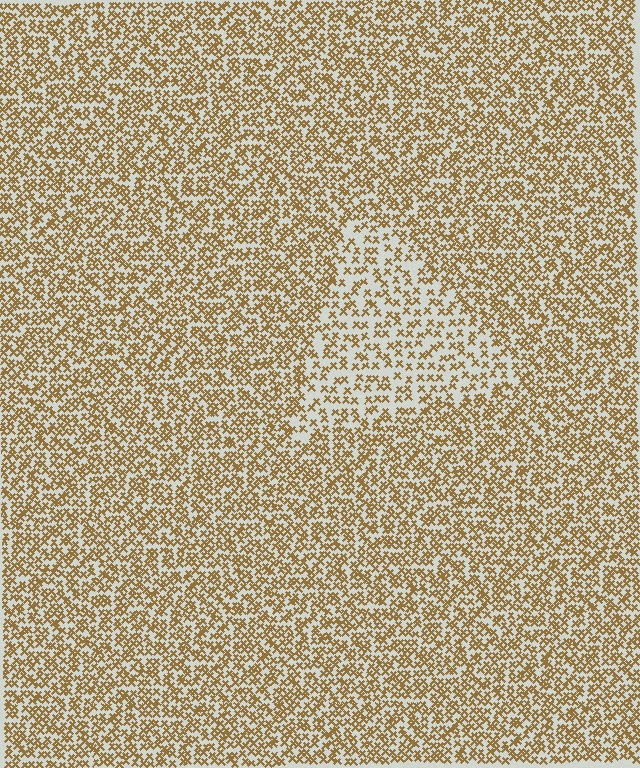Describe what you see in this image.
The image contains small brown elements arranged at two different densities. A triangle-shaped region is visible where the elements are less densely packed than the surrounding area.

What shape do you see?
I see a triangle.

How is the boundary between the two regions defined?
The boundary is defined by a change in element density (approximately 1.8x ratio). All elements are the same color, size, and shape.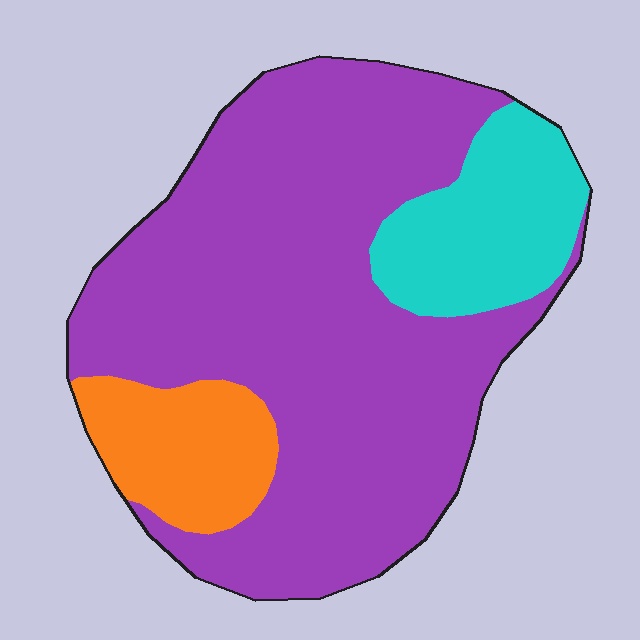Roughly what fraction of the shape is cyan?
Cyan takes up about one sixth (1/6) of the shape.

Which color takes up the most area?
Purple, at roughly 70%.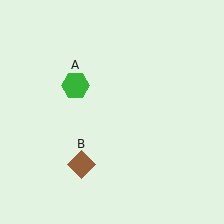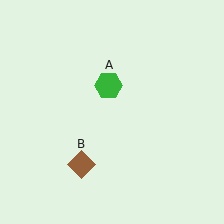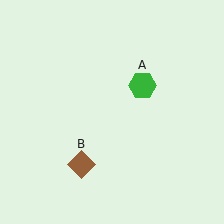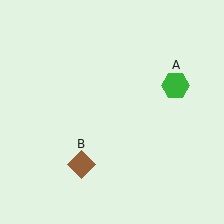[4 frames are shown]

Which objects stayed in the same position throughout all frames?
Brown diamond (object B) remained stationary.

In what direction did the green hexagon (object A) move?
The green hexagon (object A) moved right.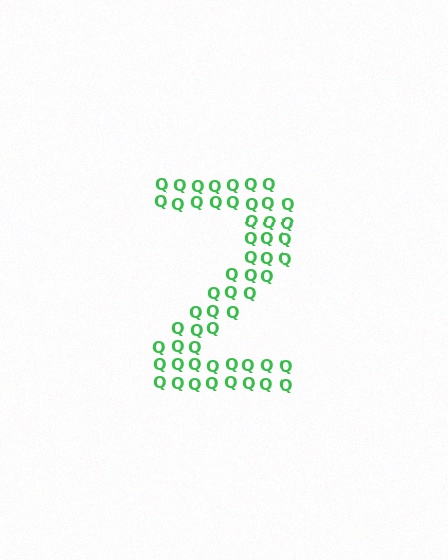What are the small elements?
The small elements are letter Q's.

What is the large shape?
The large shape is the digit 2.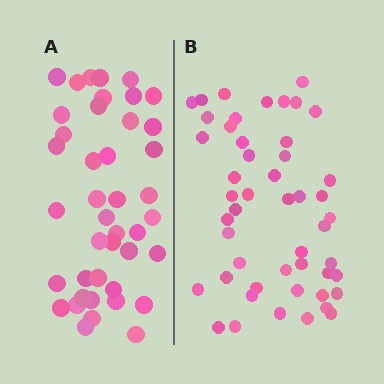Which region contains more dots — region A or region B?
Region B (the right region) has more dots.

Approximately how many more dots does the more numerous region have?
Region B has roughly 8 or so more dots than region A.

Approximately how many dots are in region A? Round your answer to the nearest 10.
About 40 dots. (The exact count is 42, which rounds to 40.)